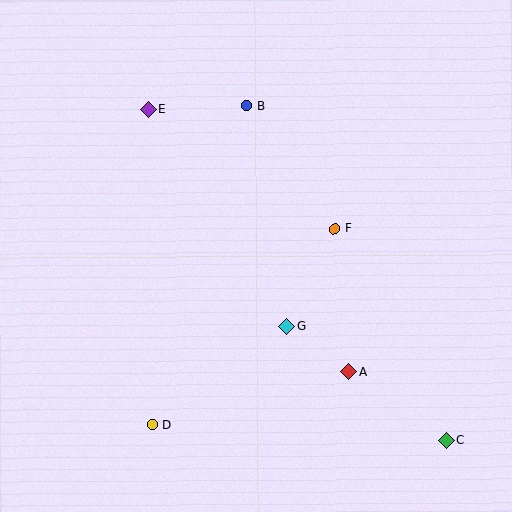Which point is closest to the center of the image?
Point G at (287, 326) is closest to the center.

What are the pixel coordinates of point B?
Point B is at (247, 106).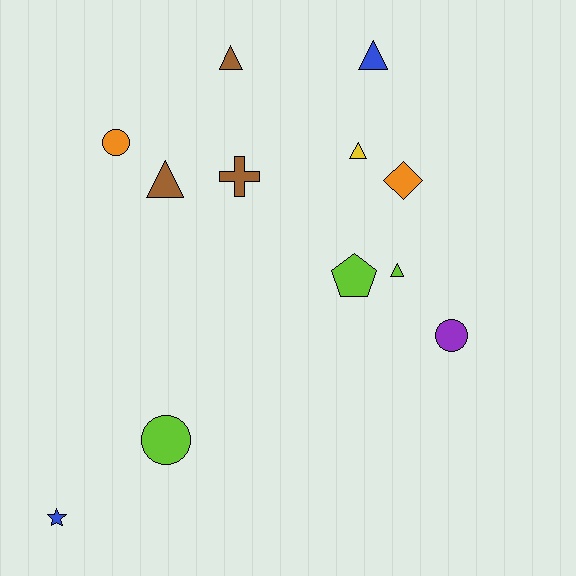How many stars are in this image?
There is 1 star.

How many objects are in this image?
There are 12 objects.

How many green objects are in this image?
There are no green objects.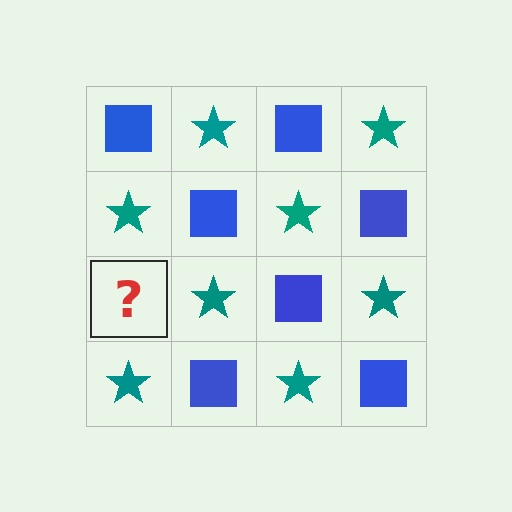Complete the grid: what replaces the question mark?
The question mark should be replaced with a blue square.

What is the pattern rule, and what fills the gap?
The rule is that it alternates blue square and teal star in a checkerboard pattern. The gap should be filled with a blue square.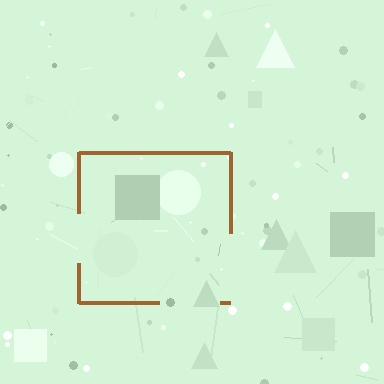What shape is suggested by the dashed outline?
The dashed outline suggests a square.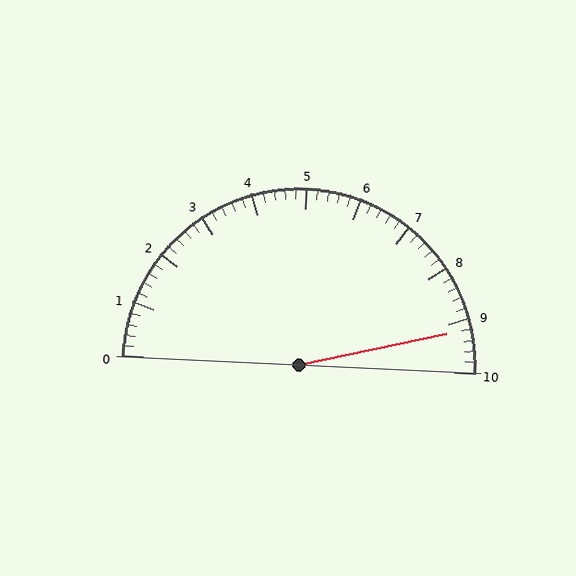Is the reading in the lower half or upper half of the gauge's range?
The reading is in the upper half of the range (0 to 10).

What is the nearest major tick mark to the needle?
The nearest major tick mark is 9.